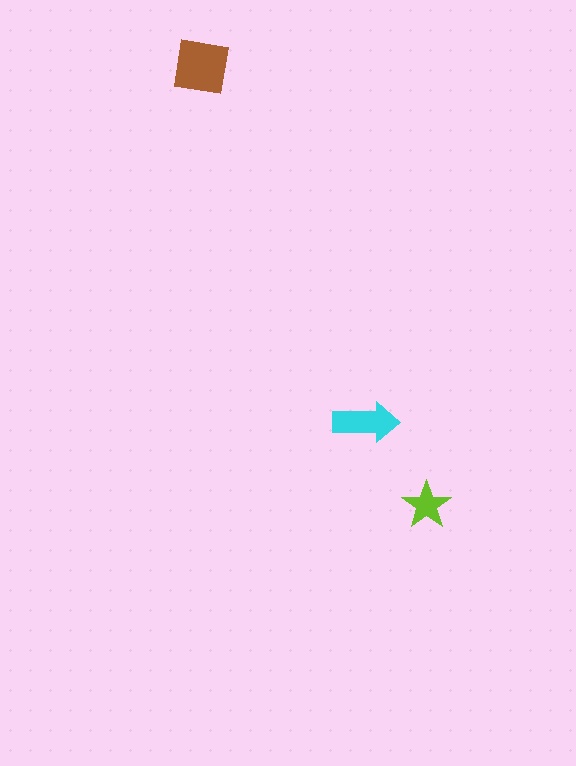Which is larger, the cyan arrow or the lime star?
The cyan arrow.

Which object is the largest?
The brown square.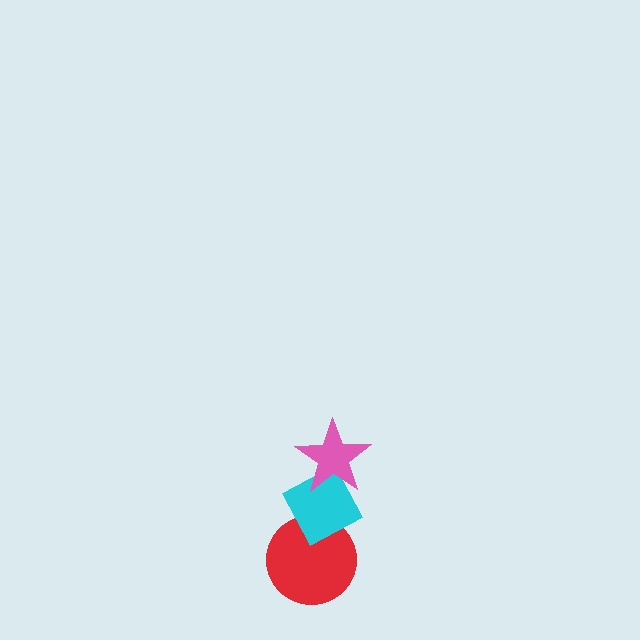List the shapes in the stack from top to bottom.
From top to bottom: the pink star, the cyan diamond, the red circle.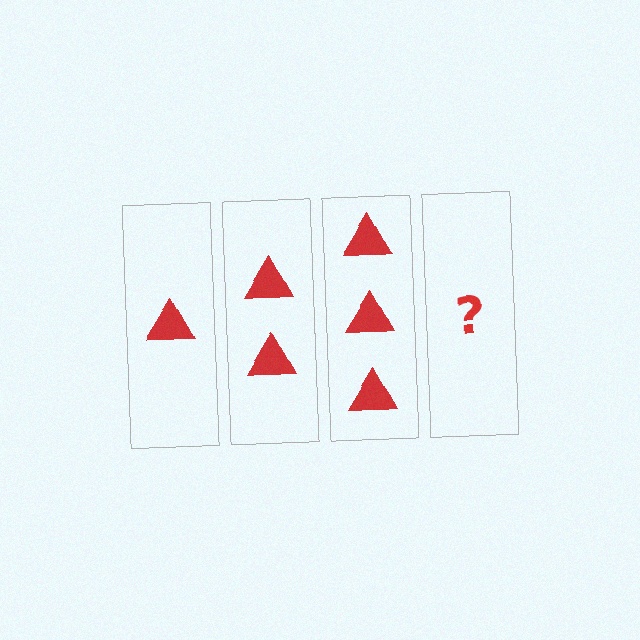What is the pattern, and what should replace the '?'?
The pattern is that each step adds one more triangle. The '?' should be 4 triangles.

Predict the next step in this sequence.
The next step is 4 triangles.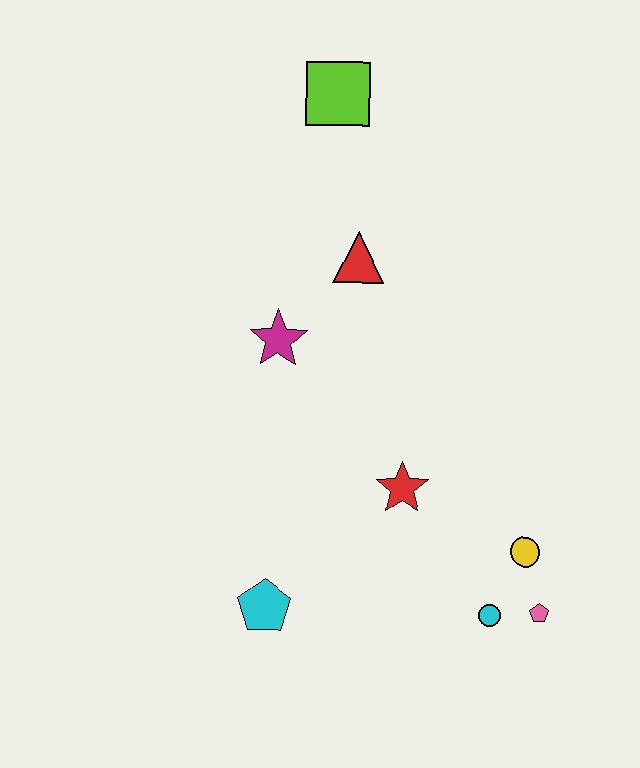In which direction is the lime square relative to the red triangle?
The lime square is above the red triangle.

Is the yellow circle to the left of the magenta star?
No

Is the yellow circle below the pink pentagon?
No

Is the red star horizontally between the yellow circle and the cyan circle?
No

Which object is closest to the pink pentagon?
The cyan circle is closest to the pink pentagon.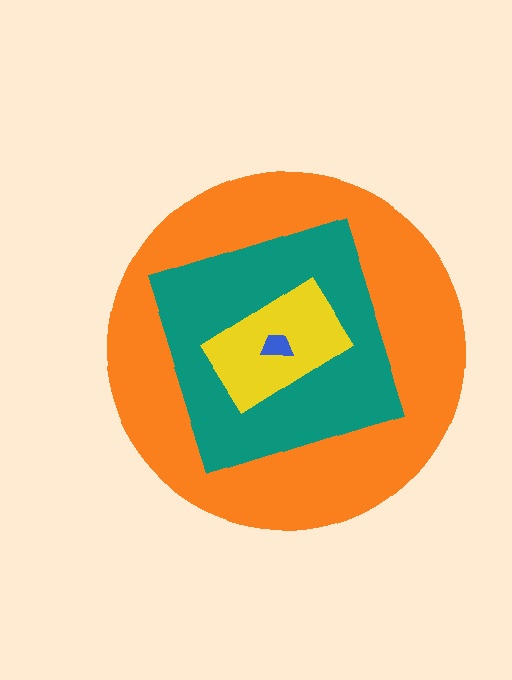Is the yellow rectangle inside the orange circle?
Yes.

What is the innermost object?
The blue trapezoid.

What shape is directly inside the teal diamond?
The yellow rectangle.